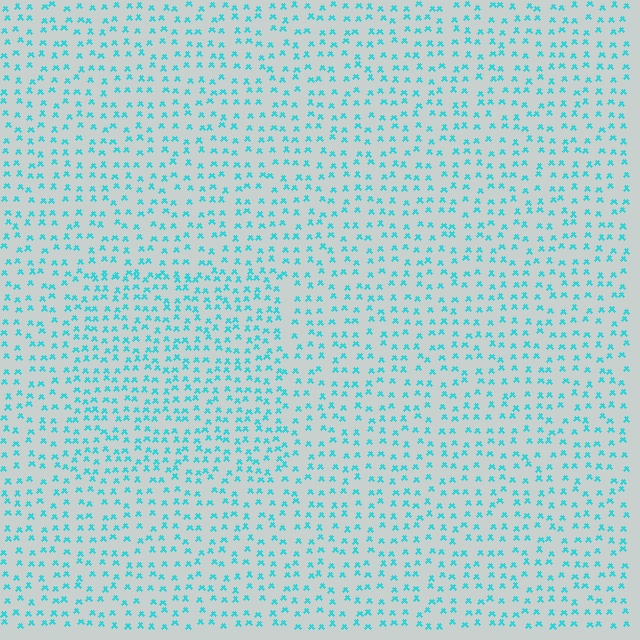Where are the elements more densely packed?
The elements are more densely packed inside the rectangle boundary.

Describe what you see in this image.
The image contains small cyan elements arranged at two different densities. A rectangle-shaped region is visible where the elements are more densely packed than the surrounding area.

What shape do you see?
I see a rectangle.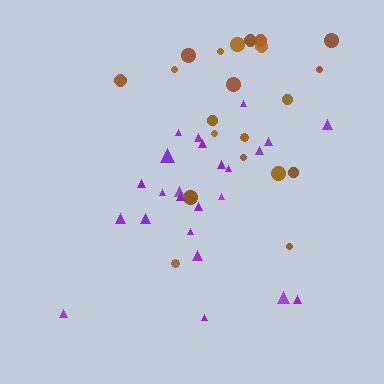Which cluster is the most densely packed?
Purple.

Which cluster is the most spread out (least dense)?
Brown.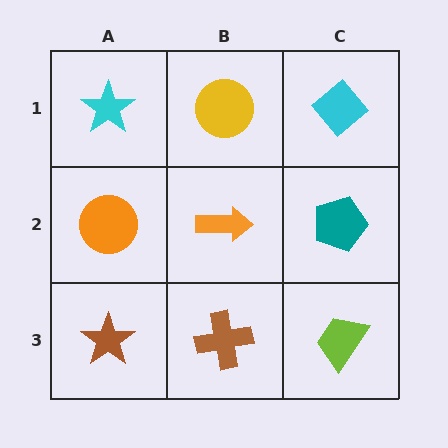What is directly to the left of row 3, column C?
A brown cross.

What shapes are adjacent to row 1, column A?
An orange circle (row 2, column A), a yellow circle (row 1, column B).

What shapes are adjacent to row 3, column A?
An orange circle (row 2, column A), a brown cross (row 3, column B).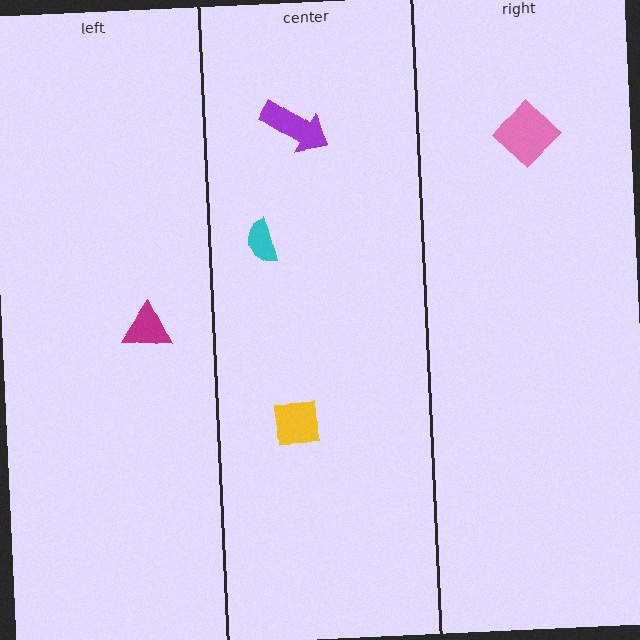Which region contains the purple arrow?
The center region.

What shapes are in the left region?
The magenta triangle.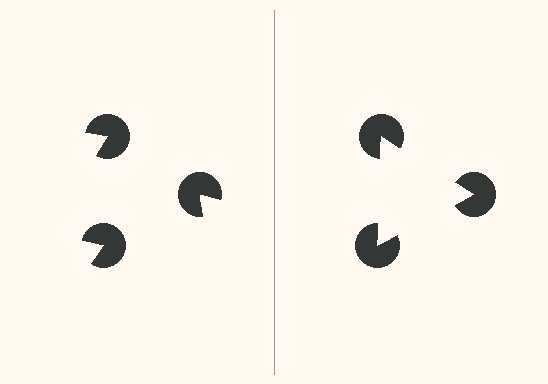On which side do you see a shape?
An illusory triangle appears on the right side. On the left side the wedge cuts are rotated, so no coherent shape forms.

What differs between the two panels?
The pac-man discs are positioned identically on both sides; only the wedge orientations differ. On the right they align to a triangle; on the left they are misaligned.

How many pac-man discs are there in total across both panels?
6 — 3 on each side.